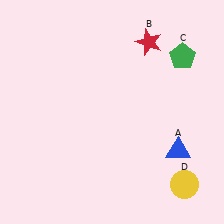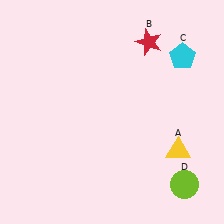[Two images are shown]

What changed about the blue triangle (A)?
In Image 1, A is blue. In Image 2, it changed to yellow.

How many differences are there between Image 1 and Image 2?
There are 3 differences between the two images.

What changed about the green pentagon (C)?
In Image 1, C is green. In Image 2, it changed to cyan.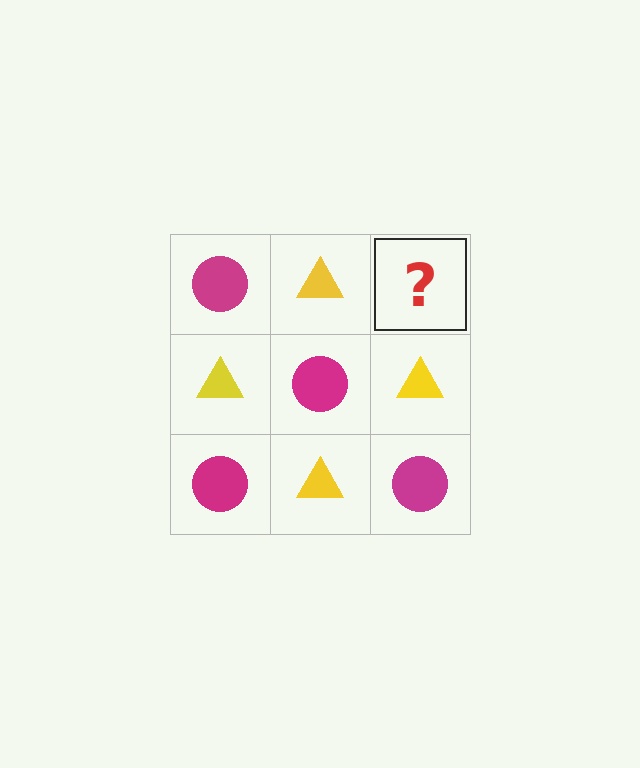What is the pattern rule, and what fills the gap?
The rule is that it alternates magenta circle and yellow triangle in a checkerboard pattern. The gap should be filled with a magenta circle.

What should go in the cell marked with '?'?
The missing cell should contain a magenta circle.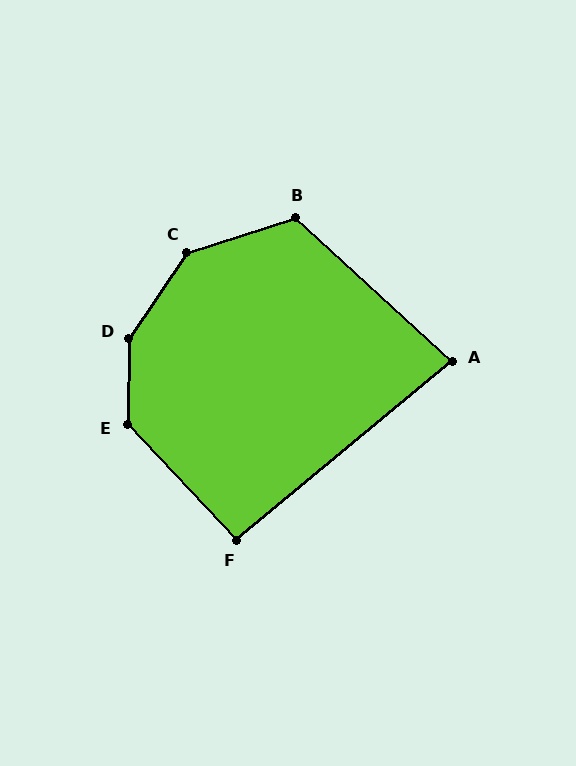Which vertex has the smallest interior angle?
A, at approximately 82 degrees.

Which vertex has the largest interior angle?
D, at approximately 147 degrees.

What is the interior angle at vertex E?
Approximately 136 degrees (obtuse).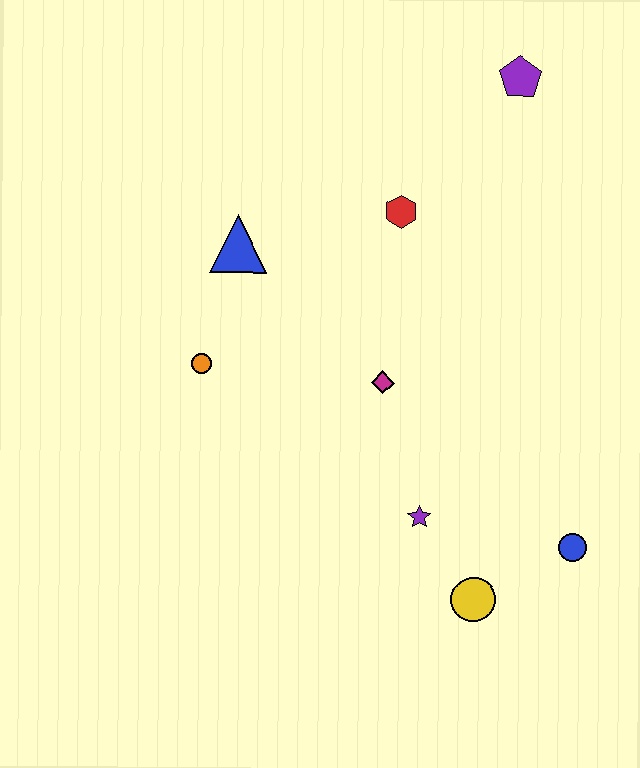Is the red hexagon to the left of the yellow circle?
Yes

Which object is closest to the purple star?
The yellow circle is closest to the purple star.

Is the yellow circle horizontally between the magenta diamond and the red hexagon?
No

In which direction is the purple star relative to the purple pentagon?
The purple star is below the purple pentagon.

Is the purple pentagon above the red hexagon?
Yes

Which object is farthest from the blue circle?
The purple pentagon is farthest from the blue circle.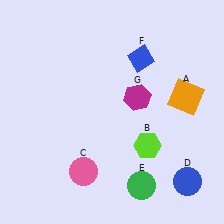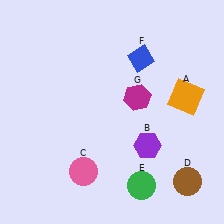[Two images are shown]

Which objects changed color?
B changed from lime to purple. D changed from blue to brown.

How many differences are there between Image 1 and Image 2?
There are 2 differences between the two images.